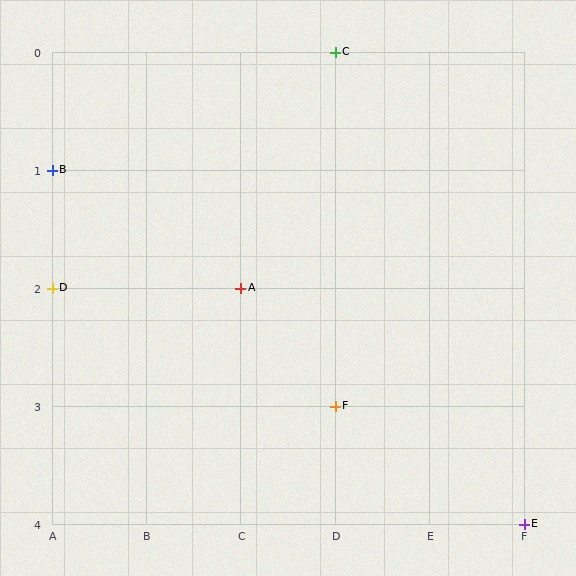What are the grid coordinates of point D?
Point D is at grid coordinates (A, 2).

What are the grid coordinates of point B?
Point B is at grid coordinates (A, 1).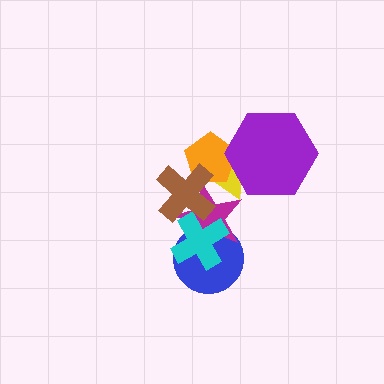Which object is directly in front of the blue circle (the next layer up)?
The magenta star is directly in front of the blue circle.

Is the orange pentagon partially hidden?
Yes, it is partially covered by another shape.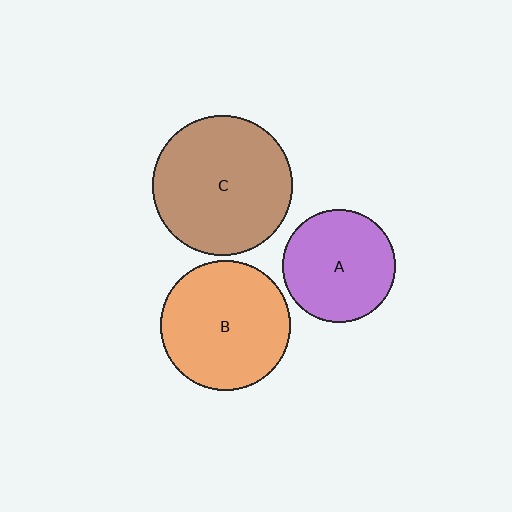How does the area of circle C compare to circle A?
Approximately 1.5 times.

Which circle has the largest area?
Circle C (brown).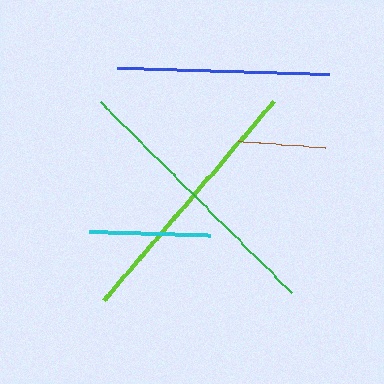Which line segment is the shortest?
The brown line is the shortest at approximately 88 pixels.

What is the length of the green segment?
The green segment is approximately 270 pixels long.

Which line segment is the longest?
The green line is the longest at approximately 270 pixels.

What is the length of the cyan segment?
The cyan segment is approximately 122 pixels long.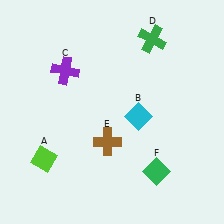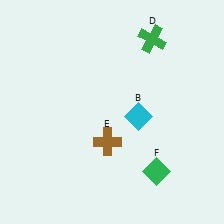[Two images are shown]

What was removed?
The purple cross (C), the lime diamond (A) were removed in Image 2.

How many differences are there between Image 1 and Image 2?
There are 2 differences between the two images.